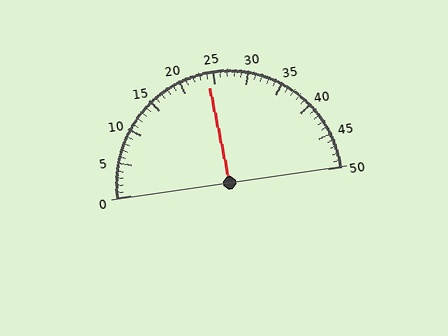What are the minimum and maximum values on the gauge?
The gauge ranges from 0 to 50.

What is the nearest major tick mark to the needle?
The nearest major tick mark is 25.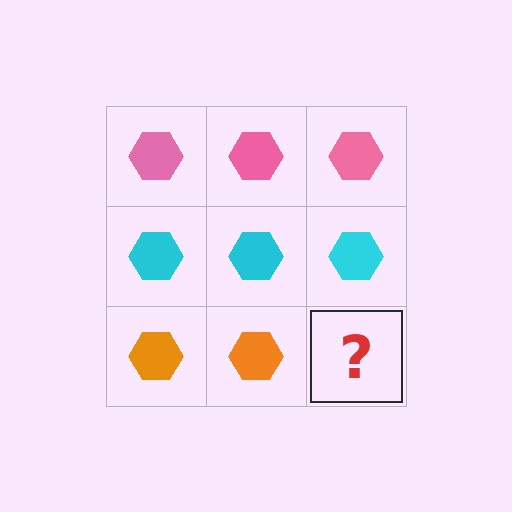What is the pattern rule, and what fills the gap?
The rule is that each row has a consistent color. The gap should be filled with an orange hexagon.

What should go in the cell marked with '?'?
The missing cell should contain an orange hexagon.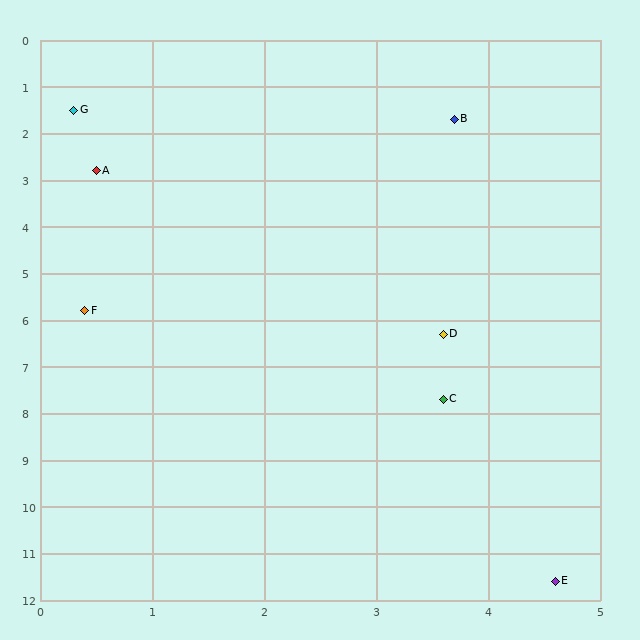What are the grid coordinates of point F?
Point F is at approximately (0.4, 5.8).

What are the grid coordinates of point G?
Point G is at approximately (0.3, 1.5).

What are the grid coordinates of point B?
Point B is at approximately (3.7, 1.7).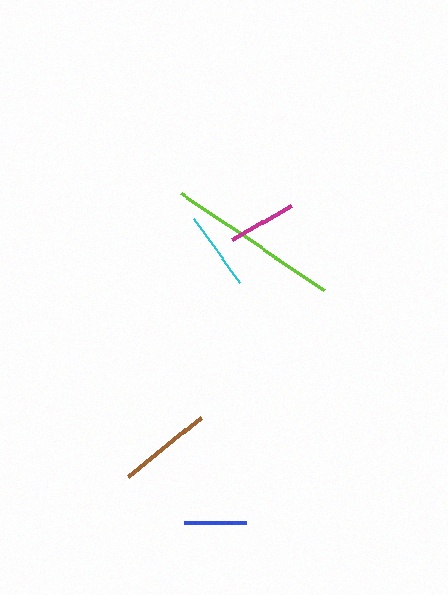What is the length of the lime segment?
The lime segment is approximately 173 pixels long.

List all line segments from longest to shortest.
From longest to shortest: lime, brown, cyan, magenta, blue.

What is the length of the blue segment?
The blue segment is approximately 62 pixels long.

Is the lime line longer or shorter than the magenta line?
The lime line is longer than the magenta line.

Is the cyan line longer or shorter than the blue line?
The cyan line is longer than the blue line.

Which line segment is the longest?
The lime line is the longest at approximately 173 pixels.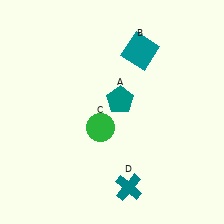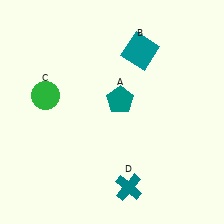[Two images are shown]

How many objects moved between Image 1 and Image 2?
1 object moved between the two images.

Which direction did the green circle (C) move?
The green circle (C) moved left.